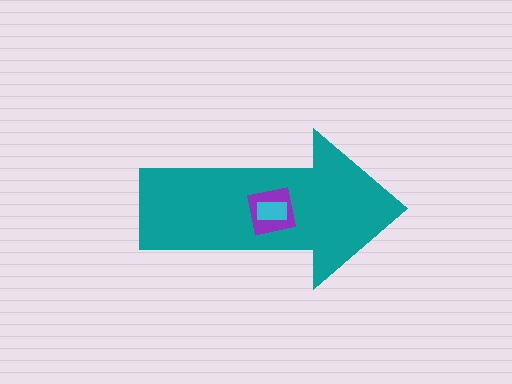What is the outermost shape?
The teal arrow.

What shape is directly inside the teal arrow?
The purple square.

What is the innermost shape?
The cyan rectangle.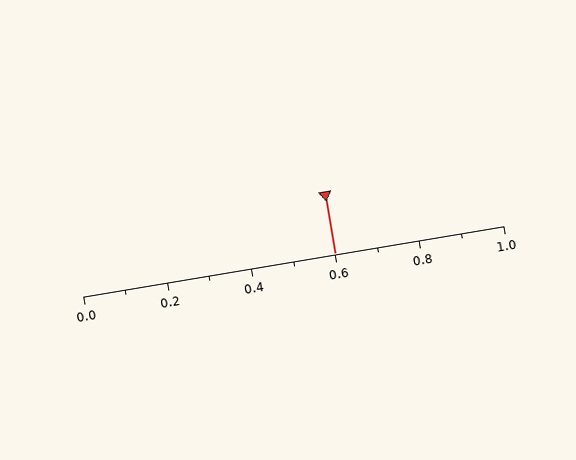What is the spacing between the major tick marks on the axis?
The major ticks are spaced 0.2 apart.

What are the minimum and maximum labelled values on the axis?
The axis runs from 0.0 to 1.0.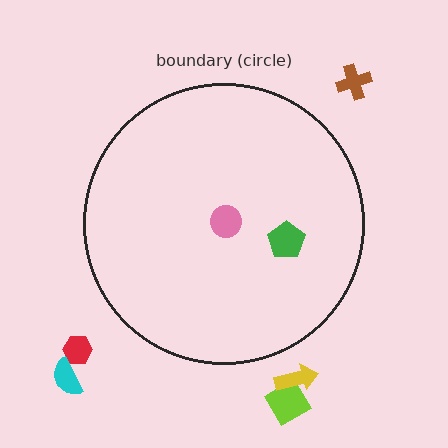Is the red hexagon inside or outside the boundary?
Outside.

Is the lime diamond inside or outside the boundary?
Outside.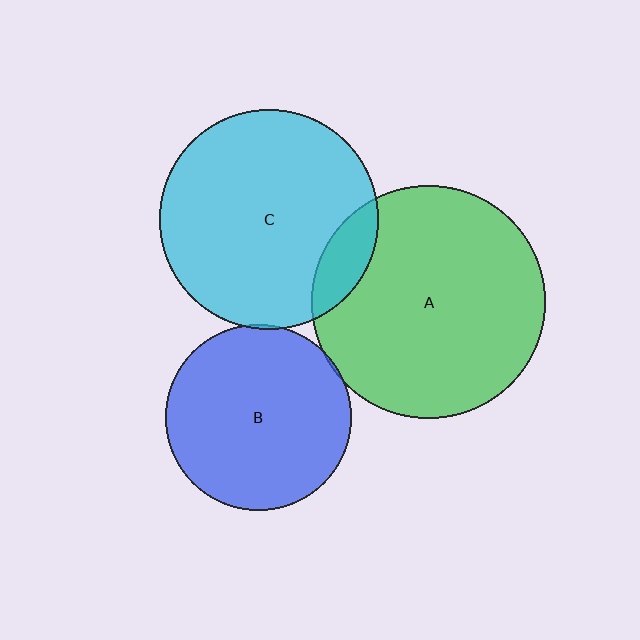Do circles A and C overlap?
Yes.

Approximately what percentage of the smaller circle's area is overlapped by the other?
Approximately 10%.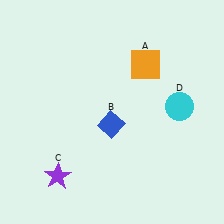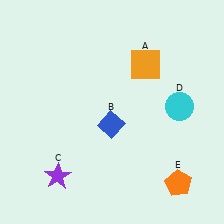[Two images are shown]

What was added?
An orange pentagon (E) was added in Image 2.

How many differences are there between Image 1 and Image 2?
There is 1 difference between the two images.